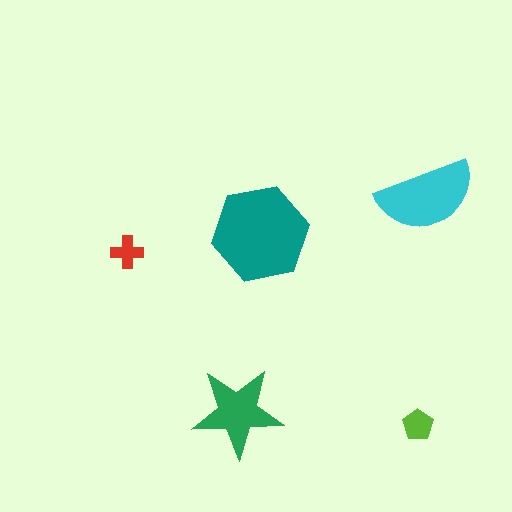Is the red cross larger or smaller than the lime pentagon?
Smaller.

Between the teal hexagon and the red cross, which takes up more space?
The teal hexagon.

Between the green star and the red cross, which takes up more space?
The green star.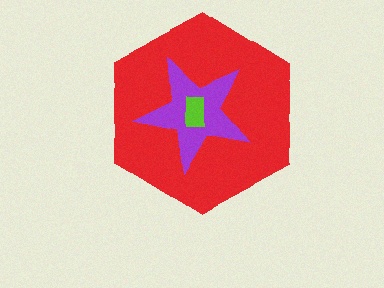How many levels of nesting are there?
3.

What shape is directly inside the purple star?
The lime rectangle.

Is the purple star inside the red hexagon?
Yes.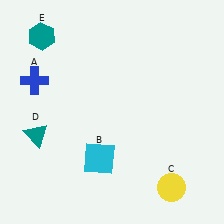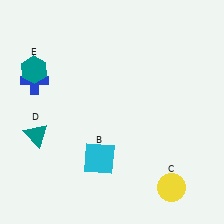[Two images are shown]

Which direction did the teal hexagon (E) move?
The teal hexagon (E) moved down.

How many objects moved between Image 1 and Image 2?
1 object moved between the two images.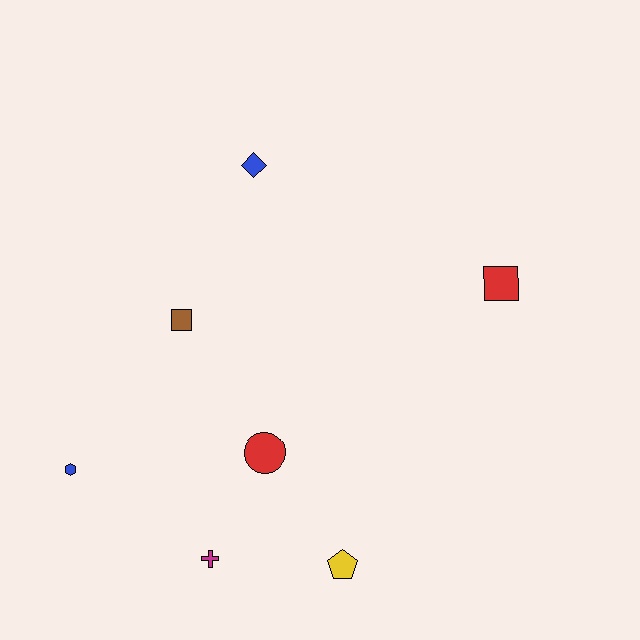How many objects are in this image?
There are 7 objects.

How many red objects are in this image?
There are 2 red objects.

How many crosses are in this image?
There is 1 cross.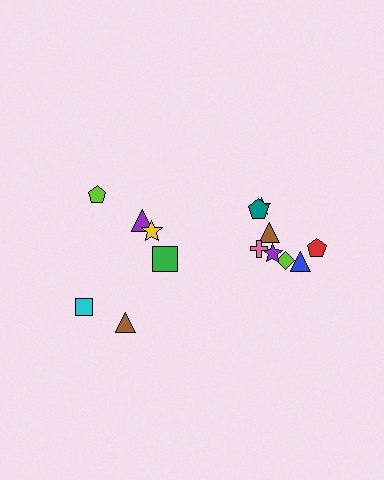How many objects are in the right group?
There are 8 objects.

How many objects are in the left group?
There are 6 objects.